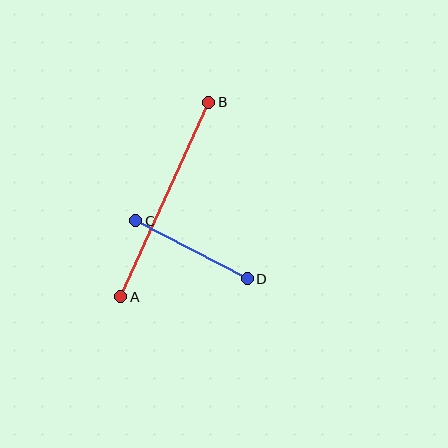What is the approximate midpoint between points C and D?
The midpoint is at approximately (192, 250) pixels.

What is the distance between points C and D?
The distance is approximately 126 pixels.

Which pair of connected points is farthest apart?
Points A and B are farthest apart.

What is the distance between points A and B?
The distance is approximately 214 pixels.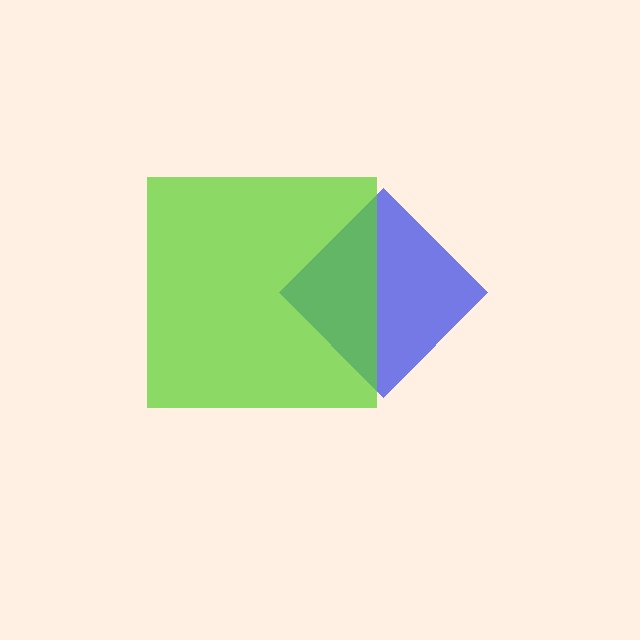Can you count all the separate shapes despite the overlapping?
Yes, there are 2 separate shapes.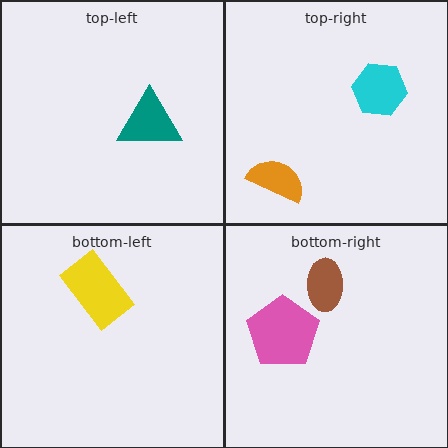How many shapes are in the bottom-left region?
1.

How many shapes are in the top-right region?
2.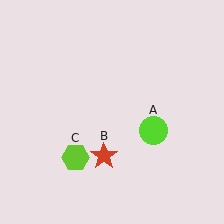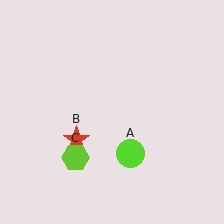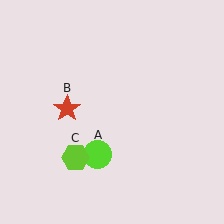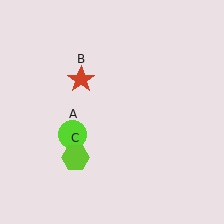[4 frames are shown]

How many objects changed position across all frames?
2 objects changed position: lime circle (object A), red star (object B).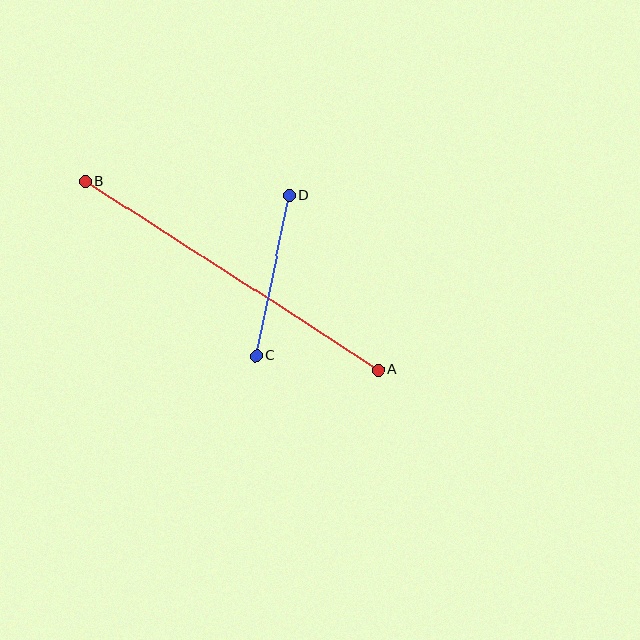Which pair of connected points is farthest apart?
Points A and B are farthest apart.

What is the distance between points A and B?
The distance is approximately 349 pixels.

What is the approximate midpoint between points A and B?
The midpoint is at approximately (232, 275) pixels.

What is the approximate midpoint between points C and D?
The midpoint is at approximately (273, 276) pixels.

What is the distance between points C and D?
The distance is approximately 163 pixels.